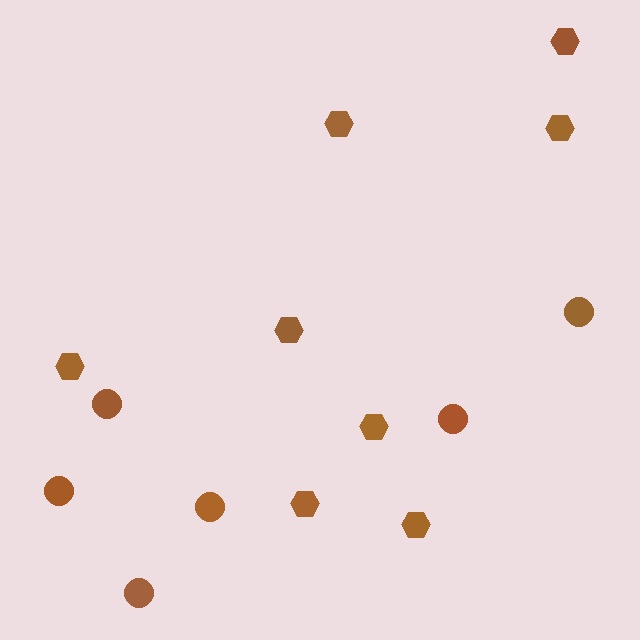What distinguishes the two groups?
There are 2 groups: one group of circles (6) and one group of hexagons (8).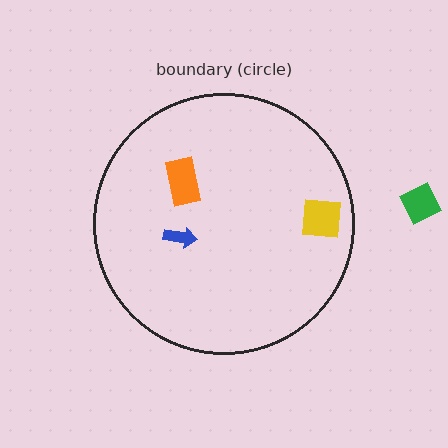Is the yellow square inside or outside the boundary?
Inside.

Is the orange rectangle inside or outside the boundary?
Inside.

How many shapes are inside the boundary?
3 inside, 1 outside.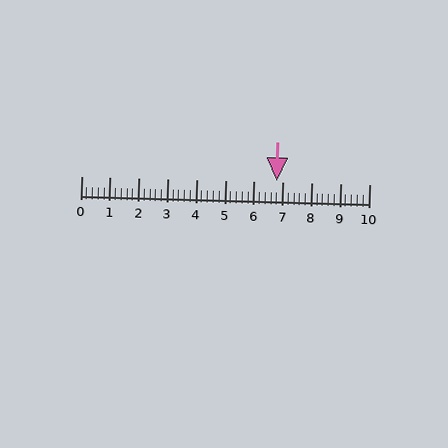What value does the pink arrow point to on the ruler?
The pink arrow points to approximately 6.8.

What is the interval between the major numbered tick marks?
The major tick marks are spaced 1 units apart.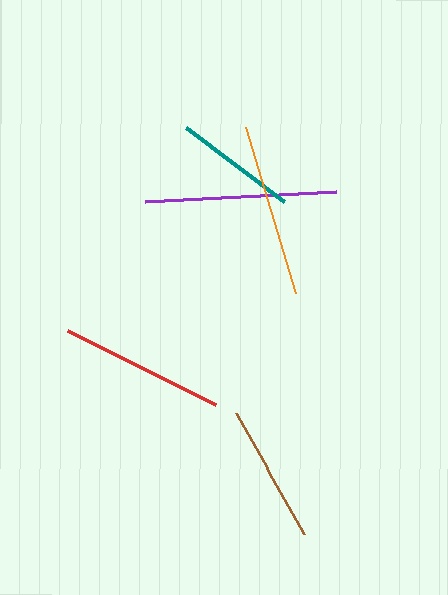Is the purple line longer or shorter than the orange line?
The purple line is longer than the orange line.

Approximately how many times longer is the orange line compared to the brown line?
The orange line is approximately 1.2 times the length of the brown line.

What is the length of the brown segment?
The brown segment is approximately 140 pixels long.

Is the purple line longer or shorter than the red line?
The purple line is longer than the red line.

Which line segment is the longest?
The purple line is the longest at approximately 191 pixels.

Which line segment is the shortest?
The teal line is the shortest at approximately 123 pixels.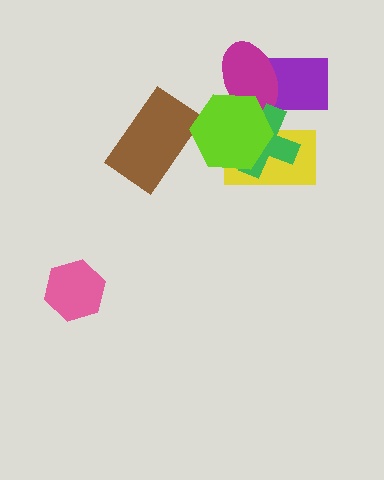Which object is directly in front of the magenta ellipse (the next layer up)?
The green cross is directly in front of the magenta ellipse.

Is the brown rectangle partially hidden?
Yes, it is partially covered by another shape.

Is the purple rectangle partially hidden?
Yes, it is partially covered by another shape.